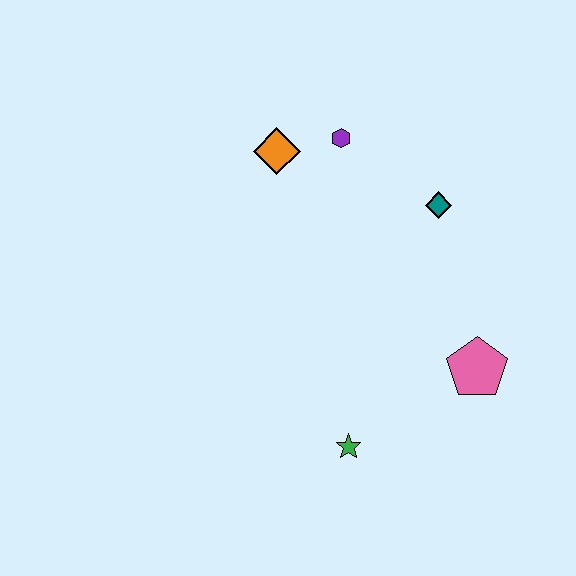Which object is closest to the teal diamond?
The purple hexagon is closest to the teal diamond.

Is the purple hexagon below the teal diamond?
No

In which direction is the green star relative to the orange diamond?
The green star is below the orange diamond.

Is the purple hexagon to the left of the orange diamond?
No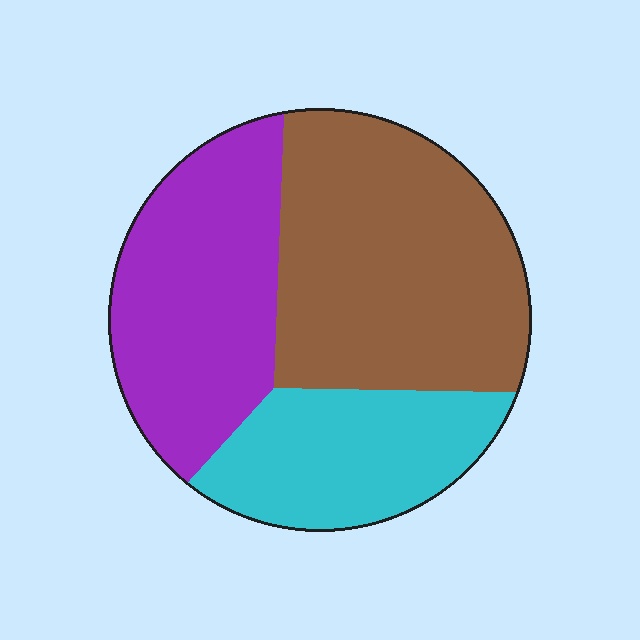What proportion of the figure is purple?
Purple takes up about one third (1/3) of the figure.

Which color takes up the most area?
Brown, at roughly 45%.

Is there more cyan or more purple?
Purple.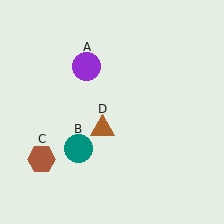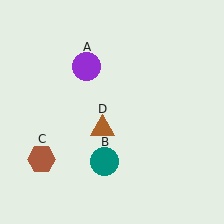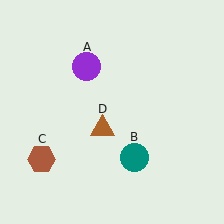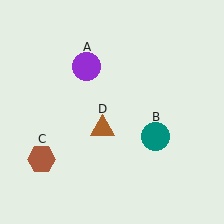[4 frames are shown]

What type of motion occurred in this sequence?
The teal circle (object B) rotated counterclockwise around the center of the scene.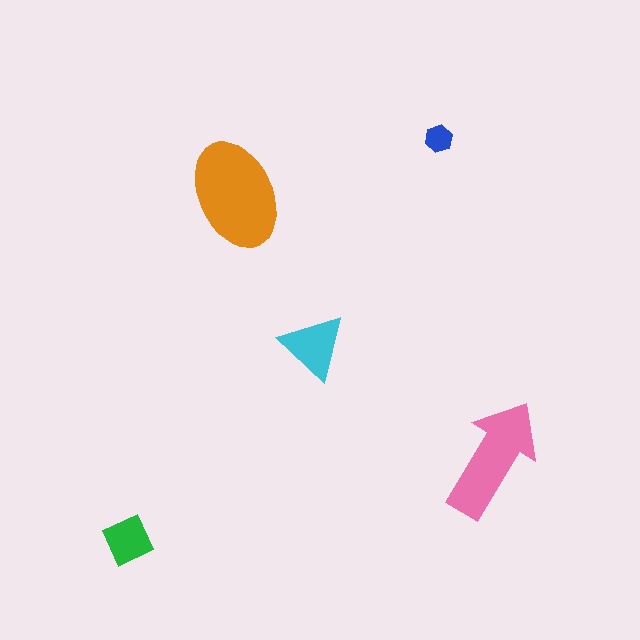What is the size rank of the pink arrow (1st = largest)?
2nd.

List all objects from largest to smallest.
The orange ellipse, the pink arrow, the cyan triangle, the green diamond, the blue hexagon.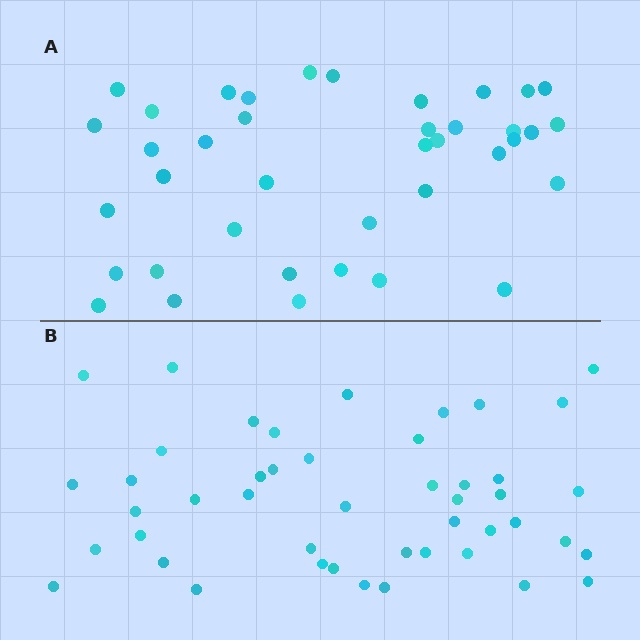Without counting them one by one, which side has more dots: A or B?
Region B (the bottom region) has more dots.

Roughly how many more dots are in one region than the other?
Region B has roughly 8 or so more dots than region A.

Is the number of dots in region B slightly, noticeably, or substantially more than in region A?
Region B has only slightly more — the two regions are fairly close. The ratio is roughly 1.2 to 1.